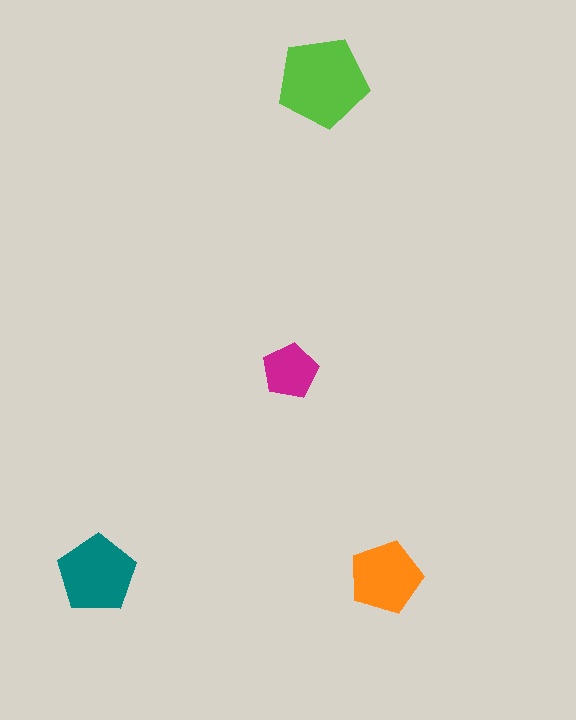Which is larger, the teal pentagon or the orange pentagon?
The teal one.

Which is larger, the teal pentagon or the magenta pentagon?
The teal one.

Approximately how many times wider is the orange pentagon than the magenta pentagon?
About 1.5 times wider.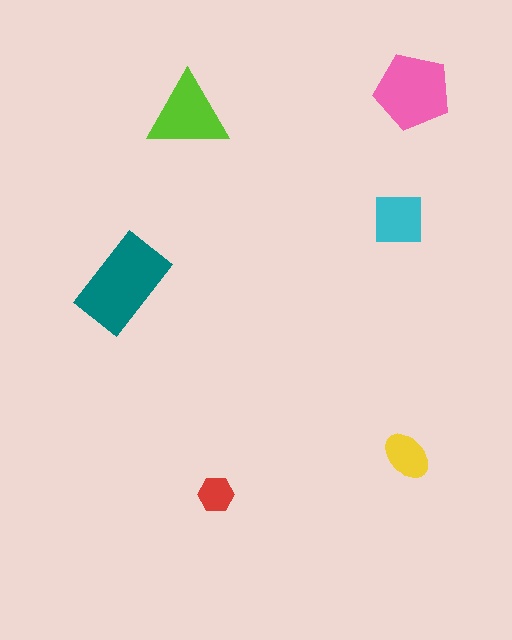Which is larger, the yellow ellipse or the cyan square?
The cyan square.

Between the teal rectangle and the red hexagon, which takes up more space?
The teal rectangle.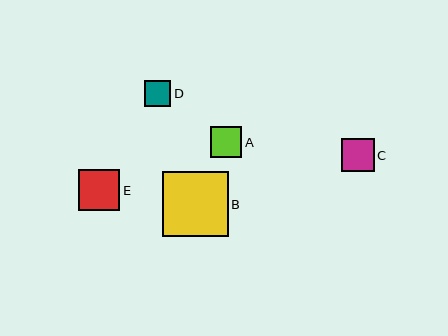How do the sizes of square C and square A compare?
Square C and square A are approximately the same size.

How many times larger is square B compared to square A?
Square B is approximately 2.1 times the size of square A.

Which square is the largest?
Square B is the largest with a size of approximately 66 pixels.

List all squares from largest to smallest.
From largest to smallest: B, E, C, A, D.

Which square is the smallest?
Square D is the smallest with a size of approximately 27 pixels.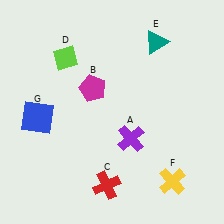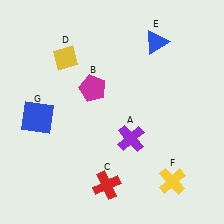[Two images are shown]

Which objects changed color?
D changed from lime to yellow. E changed from teal to blue.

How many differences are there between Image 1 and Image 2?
There are 2 differences between the two images.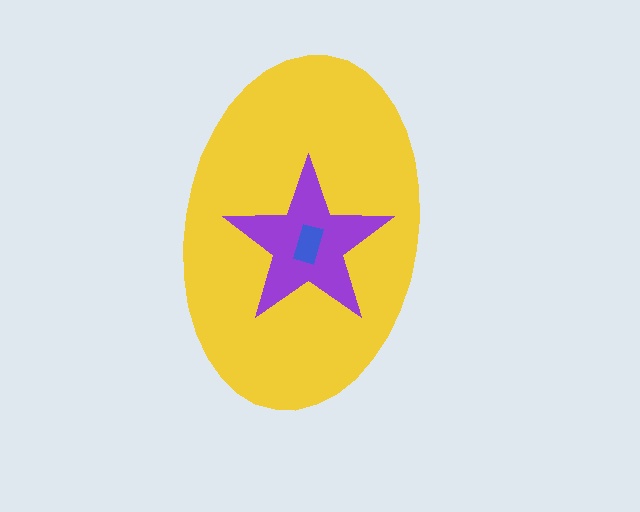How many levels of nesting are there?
3.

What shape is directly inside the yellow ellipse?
The purple star.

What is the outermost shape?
The yellow ellipse.